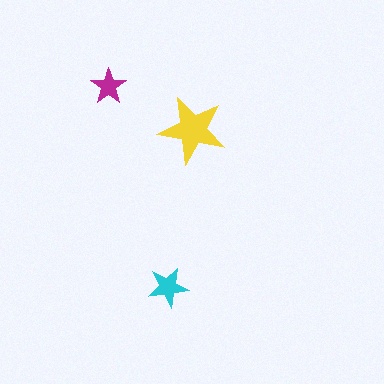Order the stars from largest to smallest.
the yellow one, the cyan one, the magenta one.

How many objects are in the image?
There are 3 objects in the image.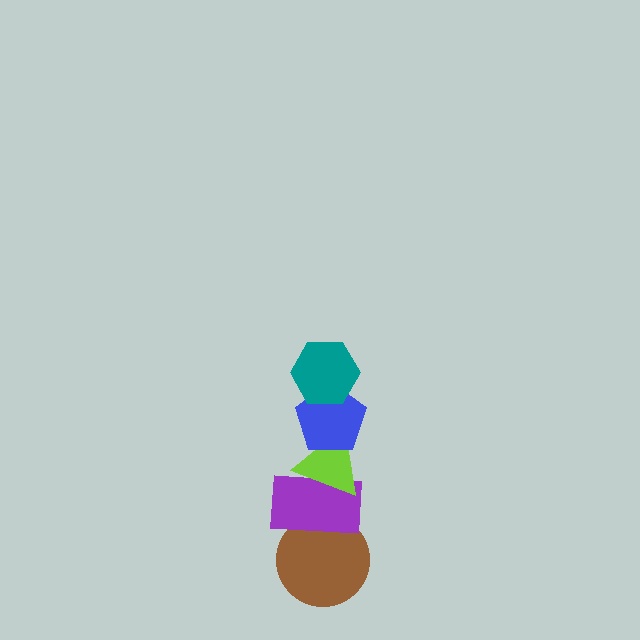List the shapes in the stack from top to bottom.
From top to bottom: the teal hexagon, the blue pentagon, the lime triangle, the purple rectangle, the brown circle.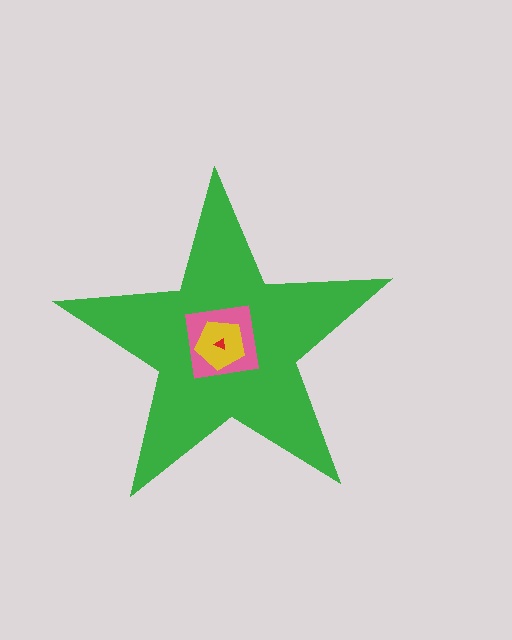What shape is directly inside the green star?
The pink square.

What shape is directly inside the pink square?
The yellow pentagon.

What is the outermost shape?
The green star.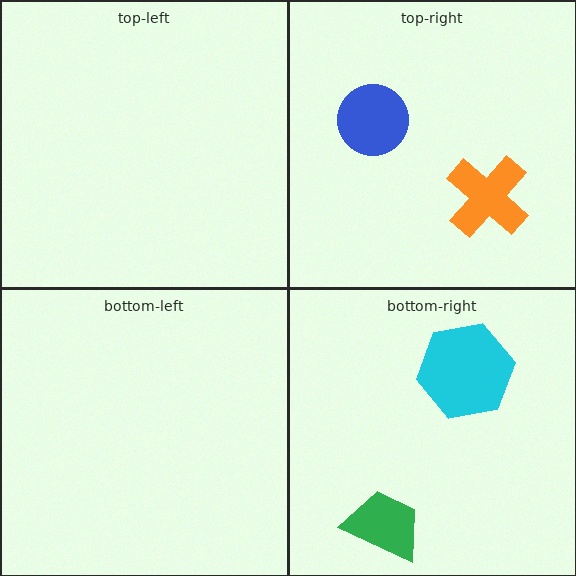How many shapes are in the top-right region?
2.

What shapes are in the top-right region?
The orange cross, the blue circle.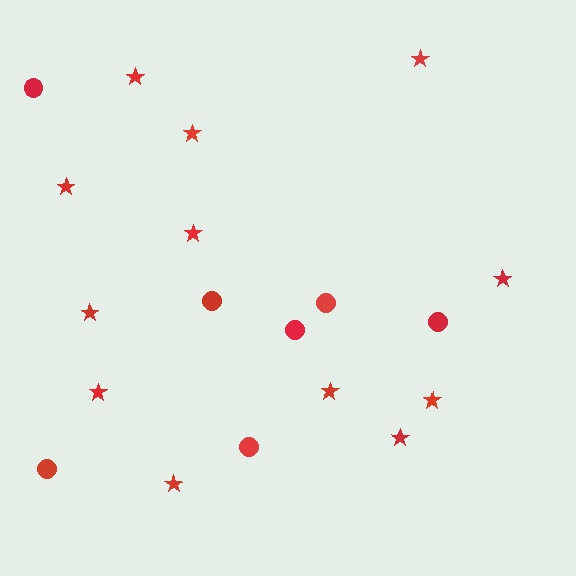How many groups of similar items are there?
There are 2 groups: one group of circles (7) and one group of stars (12).